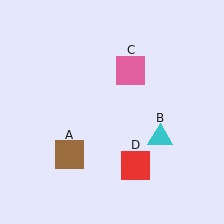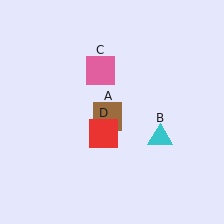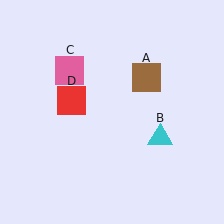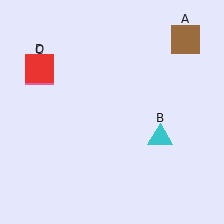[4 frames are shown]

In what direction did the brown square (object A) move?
The brown square (object A) moved up and to the right.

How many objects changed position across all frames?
3 objects changed position: brown square (object A), pink square (object C), red square (object D).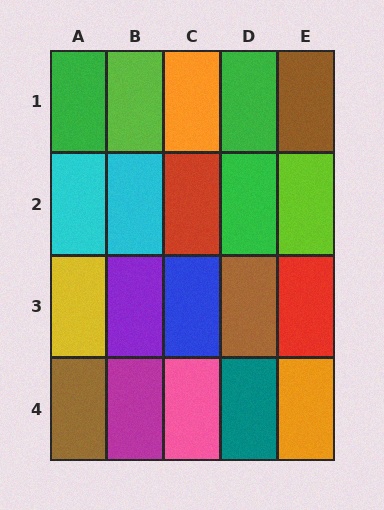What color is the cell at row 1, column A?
Green.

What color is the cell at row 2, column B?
Cyan.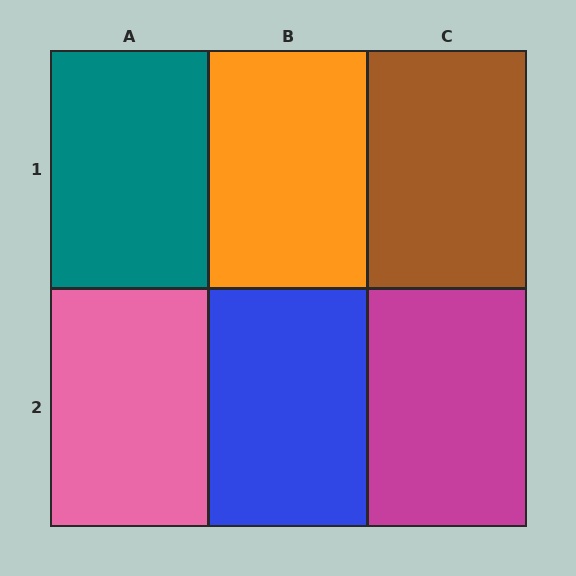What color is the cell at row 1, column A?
Teal.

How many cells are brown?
1 cell is brown.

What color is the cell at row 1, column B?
Orange.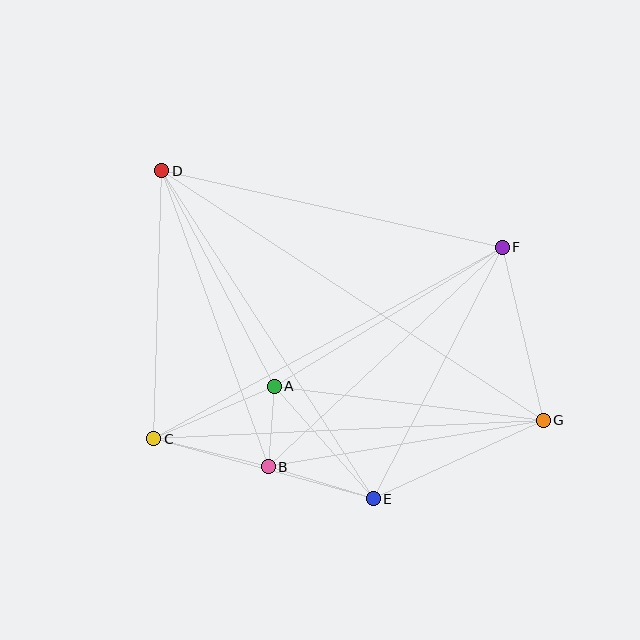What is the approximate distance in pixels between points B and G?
The distance between B and G is approximately 279 pixels.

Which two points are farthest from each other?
Points D and G are farthest from each other.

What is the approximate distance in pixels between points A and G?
The distance between A and G is approximately 271 pixels.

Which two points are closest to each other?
Points A and B are closest to each other.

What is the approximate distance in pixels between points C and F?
The distance between C and F is approximately 398 pixels.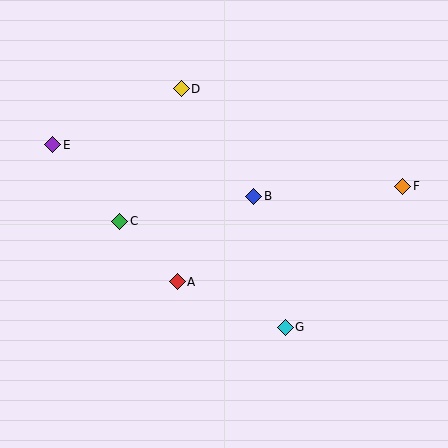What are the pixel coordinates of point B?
Point B is at (254, 196).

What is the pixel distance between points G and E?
The distance between G and E is 296 pixels.